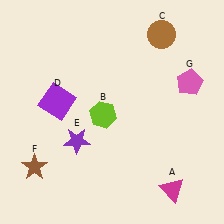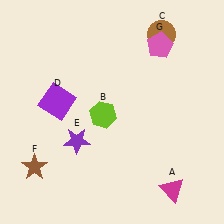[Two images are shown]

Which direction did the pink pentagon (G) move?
The pink pentagon (G) moved up.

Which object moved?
The pink pentagon (G) moved up.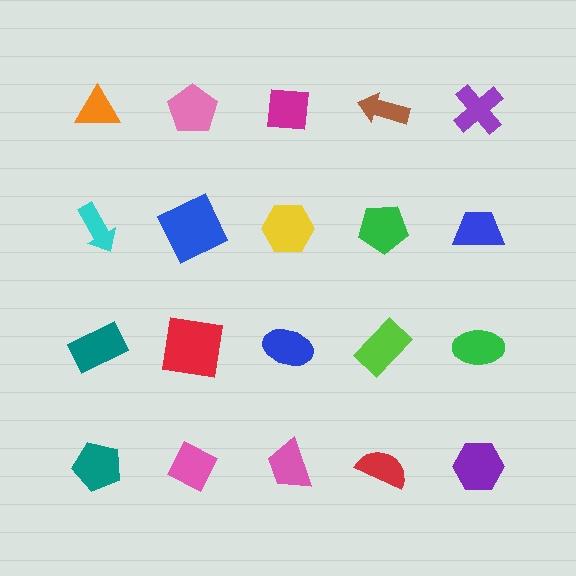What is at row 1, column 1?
An orange triangle.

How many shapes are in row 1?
5 shapes.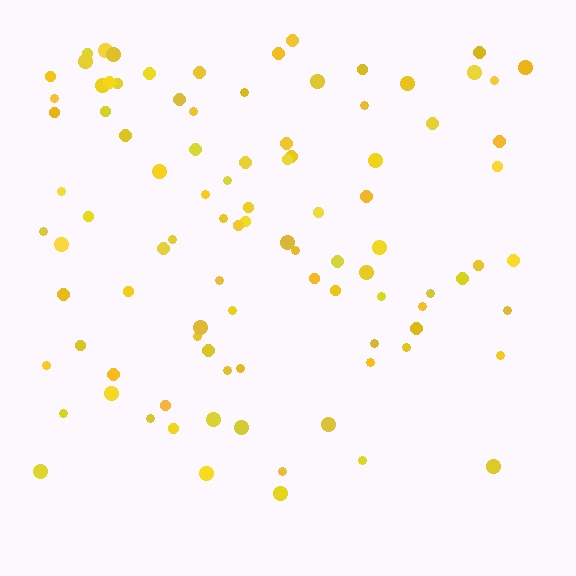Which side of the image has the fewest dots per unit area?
The bottom.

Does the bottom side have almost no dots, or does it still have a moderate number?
Still a moderate number, just noticeably fewer than the top.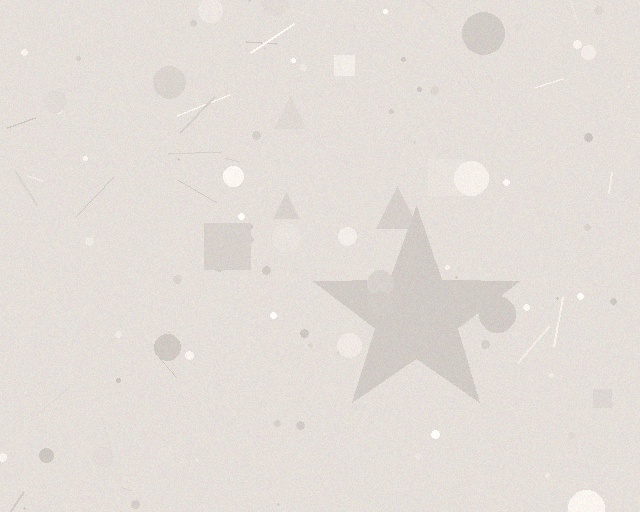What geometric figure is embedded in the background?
A star is embedded in the background.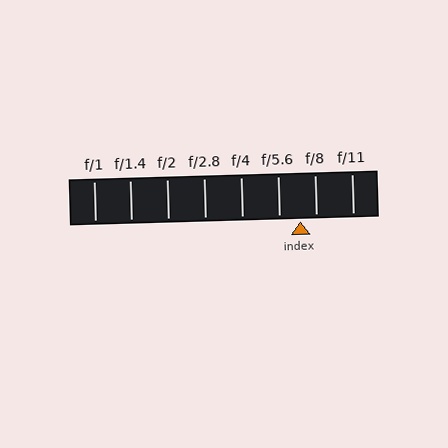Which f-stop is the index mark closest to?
The index mark is closest to f/8.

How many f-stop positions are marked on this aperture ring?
There are 8 f-stop positions marked.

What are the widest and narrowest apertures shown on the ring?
The widest aperture shown is f/1 and the narrowest is f/11.